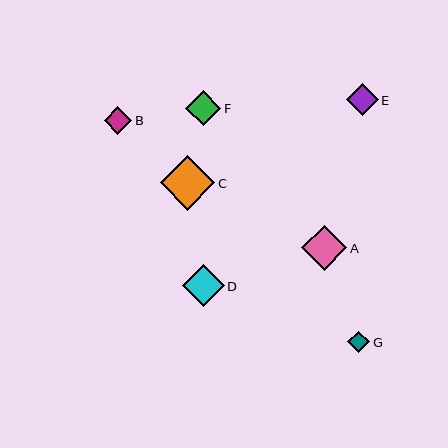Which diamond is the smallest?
Diamond G is the smallest with a size of approximately 22 pixels.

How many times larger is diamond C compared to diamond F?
Diamond C is approximately 1.5 times the size of diamond F.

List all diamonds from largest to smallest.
From largest to smallest: C, A, D, F, E, B, G.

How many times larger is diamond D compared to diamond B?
Diamond D is approximately 1.5 times the size of diamond B.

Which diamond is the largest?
Diamond C is the largest with a size of approximately 54 pixels.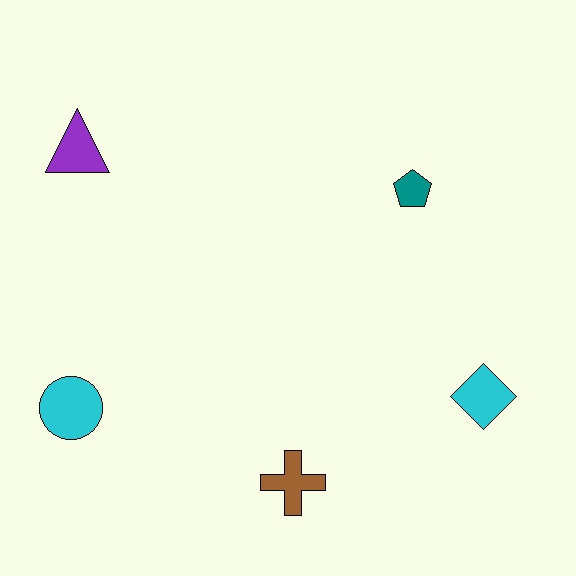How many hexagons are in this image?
There are no hexagons.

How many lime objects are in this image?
There are no lime objects.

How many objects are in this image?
There are 5 objects.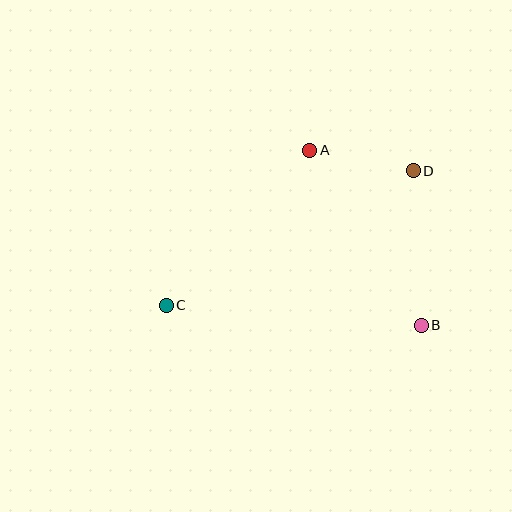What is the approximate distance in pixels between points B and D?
The distance between B and D is approximately 155 pixels.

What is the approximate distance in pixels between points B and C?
The distance between B and C is approximately 256 pixels.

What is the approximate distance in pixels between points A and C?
The distance between A and C is approximately 211 pixels.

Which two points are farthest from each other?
Points C and D are farthest from each other.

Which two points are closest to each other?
Points A and D are closest to each other.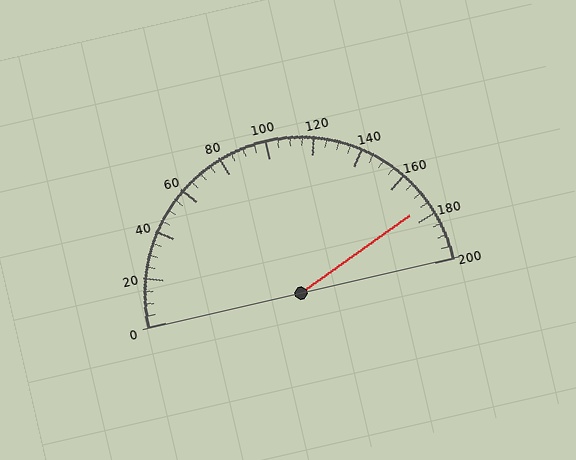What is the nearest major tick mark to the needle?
The nearest major tick mark is 180.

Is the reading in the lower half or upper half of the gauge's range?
The reading is in the upper half of the range (0 to 200).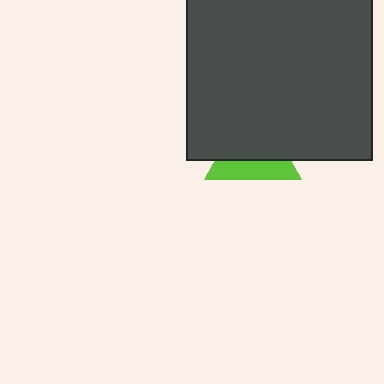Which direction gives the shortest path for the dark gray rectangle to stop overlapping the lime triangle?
Moving up gives the shortest separation.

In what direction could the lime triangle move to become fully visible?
The lime triangle could move down. That would shift it out from behind the dark gray rectangle entirely.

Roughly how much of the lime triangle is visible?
A small part of it is visible (roughly 38%).